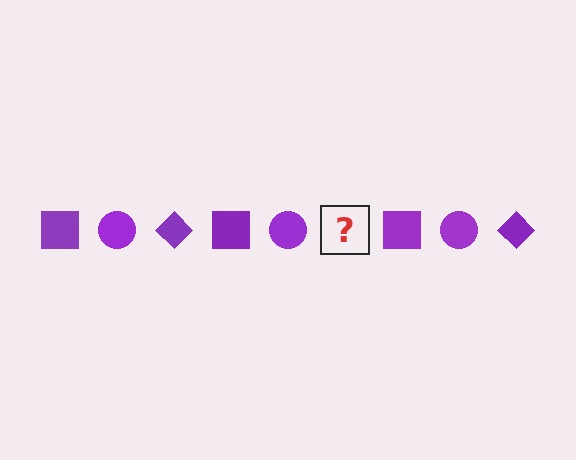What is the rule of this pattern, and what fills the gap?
The rule is that the pattern cycles through square, circle, diamond shapes in purple. The gap should be filled with a purple diamond.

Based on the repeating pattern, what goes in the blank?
The blank should be a purple diamond.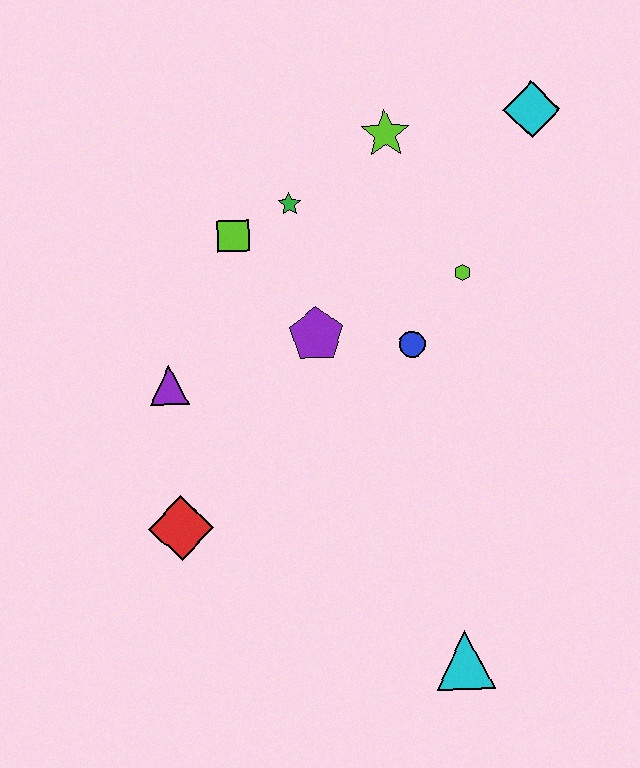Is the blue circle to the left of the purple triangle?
No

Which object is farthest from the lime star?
The cyan triangle is farthest from the lime star.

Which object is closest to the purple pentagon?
The blue circle is closest to the purple pentagon.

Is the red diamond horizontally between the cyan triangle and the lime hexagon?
No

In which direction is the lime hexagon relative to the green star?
The lime hexagon is to the right of the green star.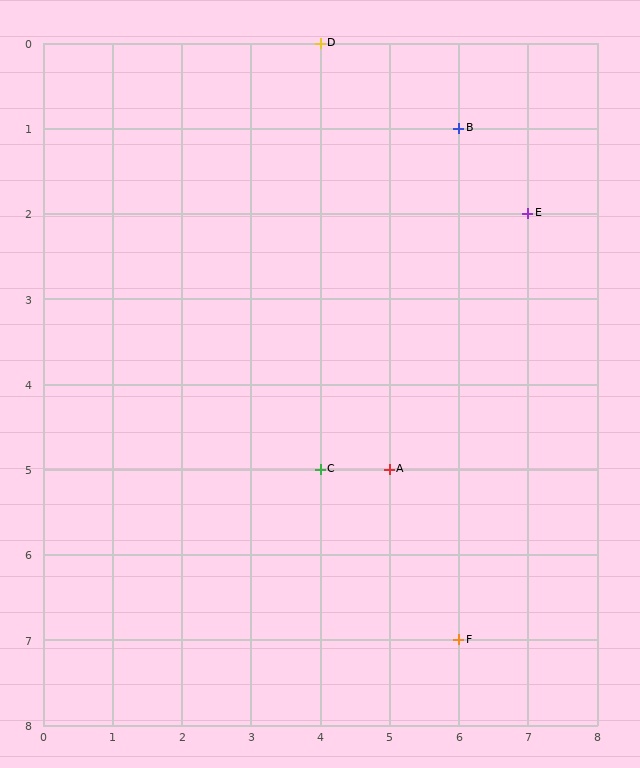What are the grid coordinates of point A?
Point A is at grid coordinates (5, 5).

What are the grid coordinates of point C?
Point C is at grid coordinates (4, 5).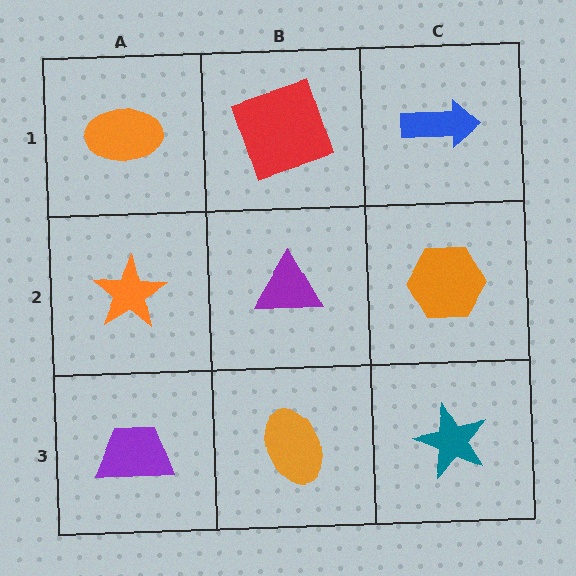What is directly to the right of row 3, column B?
A teal star.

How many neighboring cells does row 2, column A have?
3.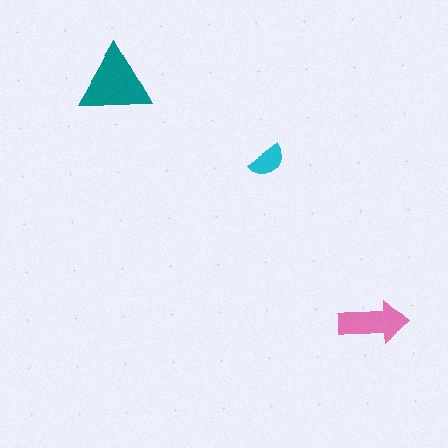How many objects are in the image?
There are 3 objects in the image.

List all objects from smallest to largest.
The cyan semicircle, the pink arrow, the teal triangle.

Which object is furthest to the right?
The pink arrow is rightmost.